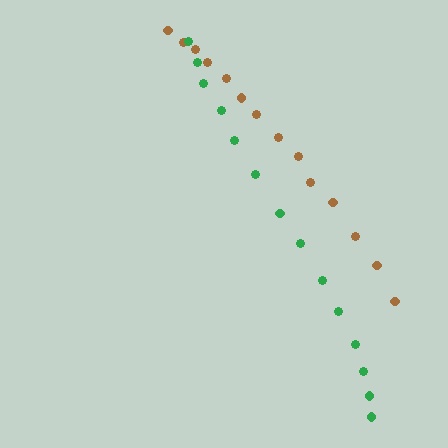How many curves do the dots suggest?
There are 2 distinct paths.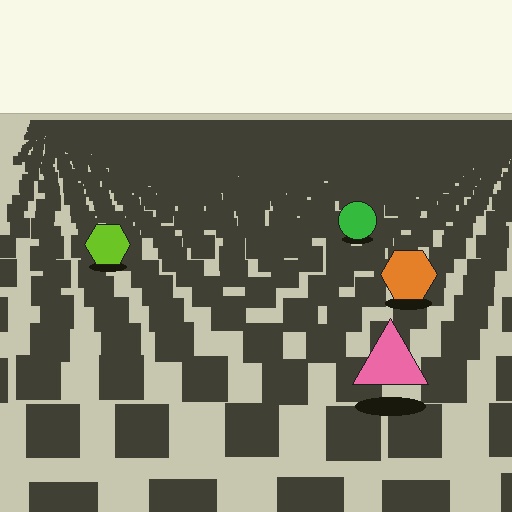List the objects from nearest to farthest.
From nearest to farthest: the pink triangle, the orange hexagon, the lime hexagon, the green circle.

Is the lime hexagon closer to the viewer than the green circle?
Yes. The lime hexagon is closer — you can tell from the texture gradient: the ground texture is coarser near it.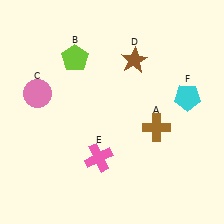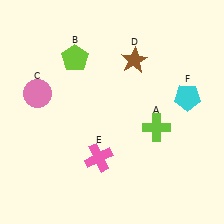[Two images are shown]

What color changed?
The cross (A) changed from brown in Image 1 to lime in Image 2.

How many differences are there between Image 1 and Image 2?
There is 1 difference between the two images.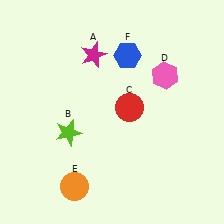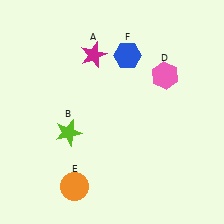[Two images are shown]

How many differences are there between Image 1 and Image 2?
There is 1 difference between the two images.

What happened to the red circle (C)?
The red circle (C) was removed in Image 2. It was in the top-right area of Image 1.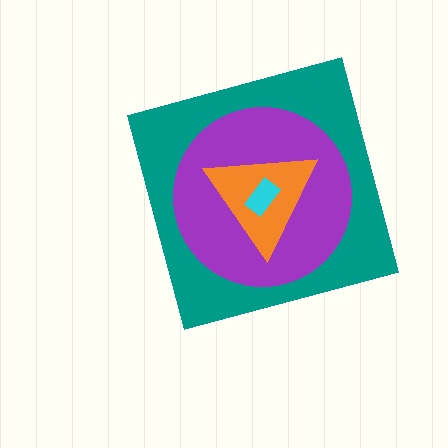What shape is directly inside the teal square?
The purple circle.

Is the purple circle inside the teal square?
Yes.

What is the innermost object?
The cyan rectangle.